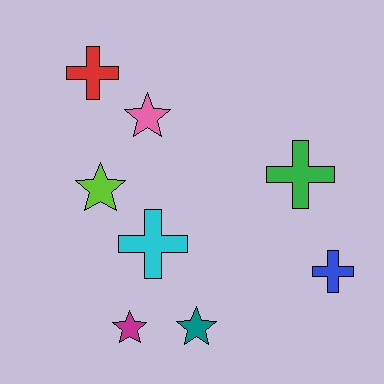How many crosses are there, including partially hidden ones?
There are 4 crosses.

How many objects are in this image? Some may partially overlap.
There are 8 objects.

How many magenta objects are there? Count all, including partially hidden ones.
There is 1 magenta object.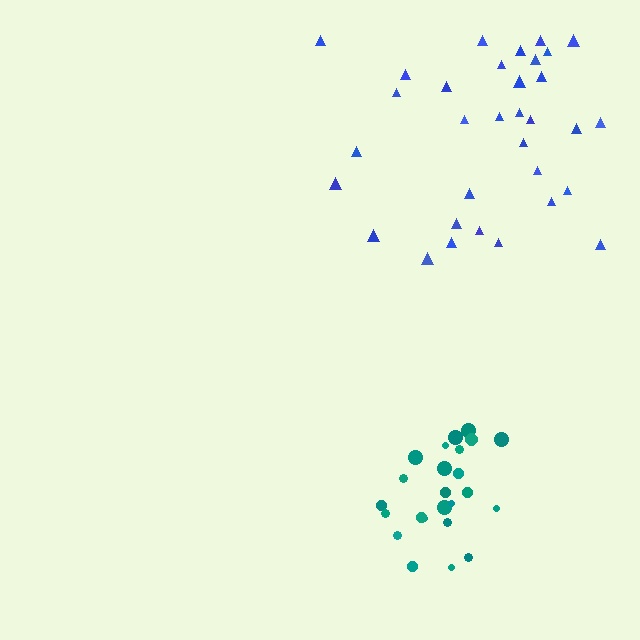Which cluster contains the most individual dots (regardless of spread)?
Blue (33).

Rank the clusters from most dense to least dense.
teal, blue.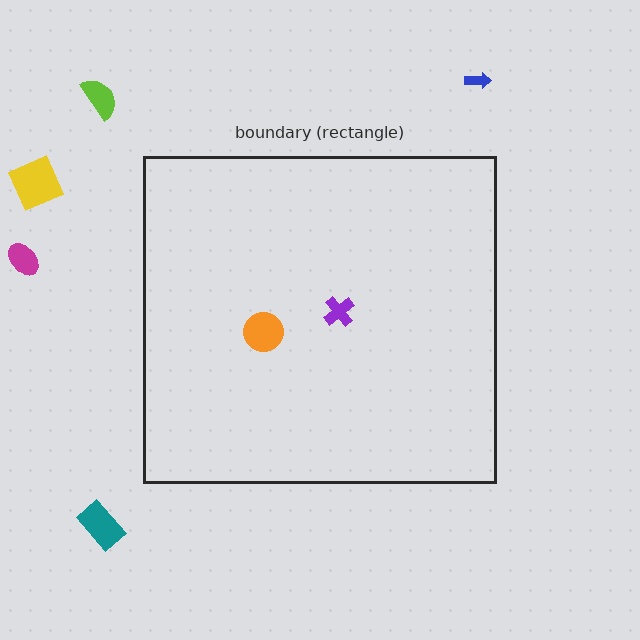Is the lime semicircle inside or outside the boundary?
Outside.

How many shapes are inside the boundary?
2 inside, 5 outside.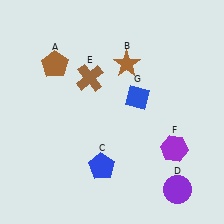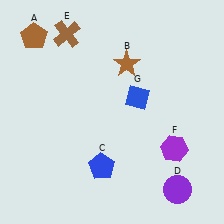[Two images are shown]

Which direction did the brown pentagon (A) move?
The brown pentagon (A) moved up.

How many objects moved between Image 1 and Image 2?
2 objects moved between the two images.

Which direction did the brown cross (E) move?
The brown cross (E) moved up.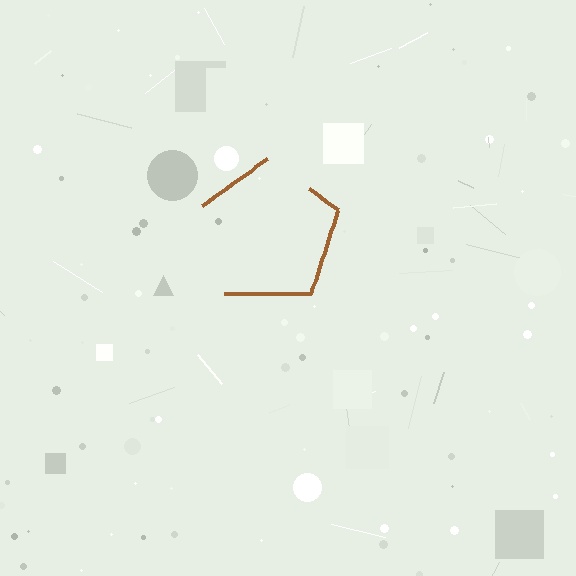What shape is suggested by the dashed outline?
The dashed outline suggests a pentagon.